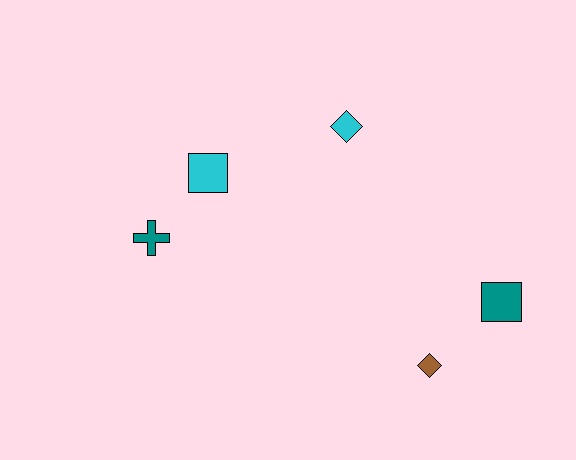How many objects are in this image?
There are 5 objects.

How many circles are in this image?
There are no circles.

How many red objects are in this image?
There are no red objects.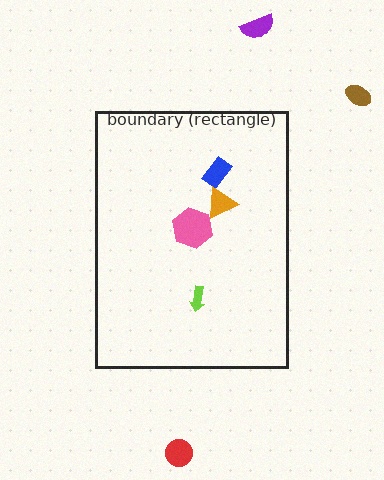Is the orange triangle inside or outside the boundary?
Inside.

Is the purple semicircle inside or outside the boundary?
Outside.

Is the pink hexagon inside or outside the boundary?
Inside.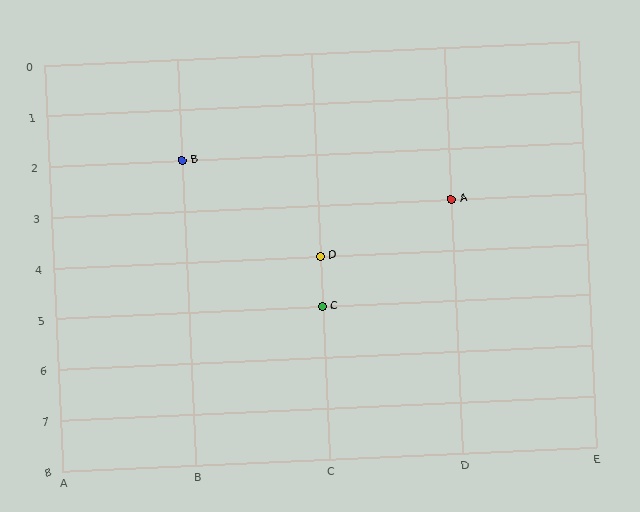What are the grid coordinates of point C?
Point C is at grid coordinates (C, 5).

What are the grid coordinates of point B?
Point B is at grid coordinates (B, 2).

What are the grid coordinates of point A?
Point A is at grid coordinates (D, 3).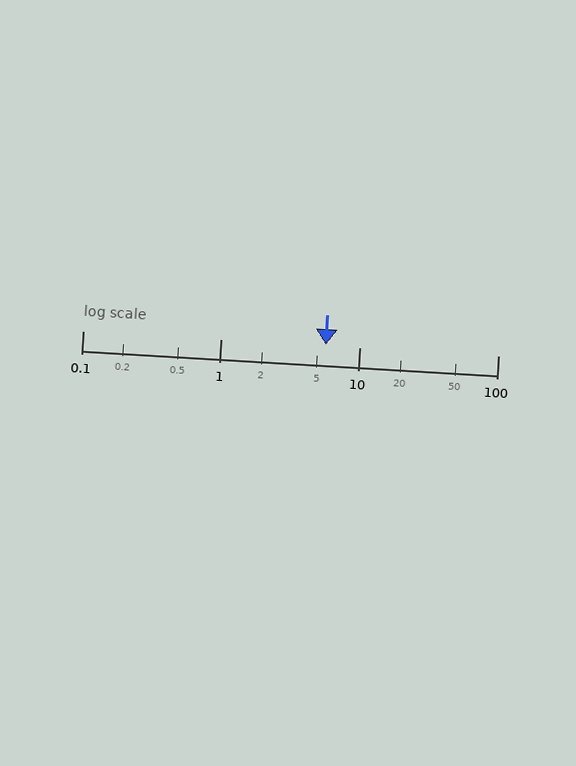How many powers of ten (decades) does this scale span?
The scale spans 3 decades, from 0.1 to 100.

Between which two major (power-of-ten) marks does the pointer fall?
The pointer is between 1 and 10.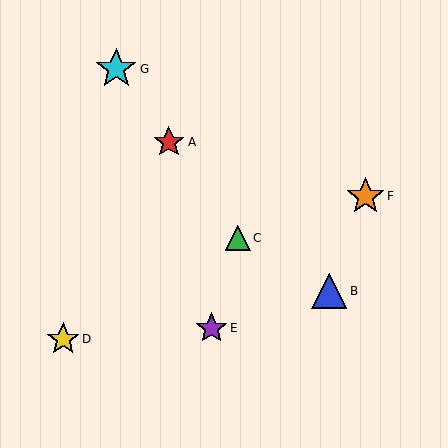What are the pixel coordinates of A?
Object A is at (169, 142).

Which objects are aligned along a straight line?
Objects A, C, G are aligned along a straight line.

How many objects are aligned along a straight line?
3 objects (A, C, G) are aligned along a straight line.